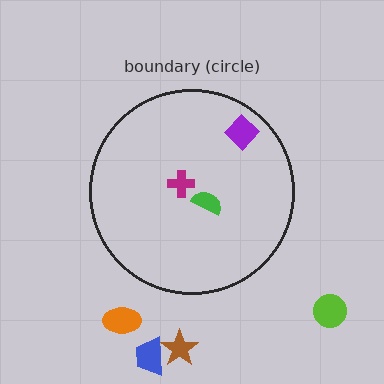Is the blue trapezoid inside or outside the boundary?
Outside.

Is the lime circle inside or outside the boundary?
Outside.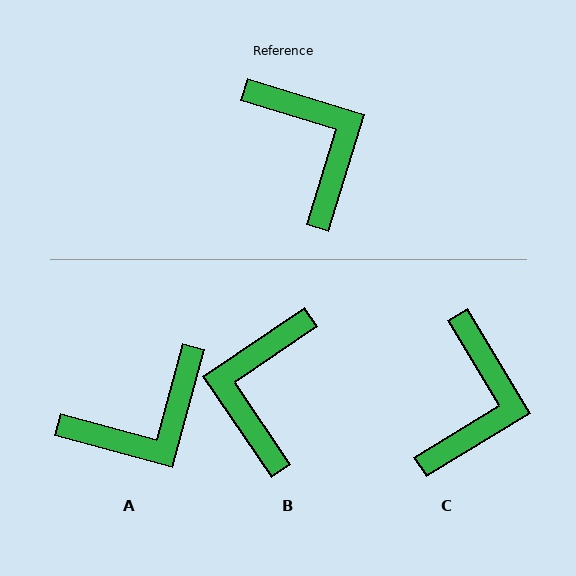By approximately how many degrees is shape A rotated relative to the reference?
Approximately 88 degrees clockwise.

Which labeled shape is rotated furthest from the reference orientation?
B, about 141 degrees away.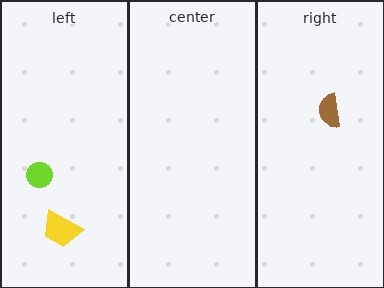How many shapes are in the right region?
1.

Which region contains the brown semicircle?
The right region.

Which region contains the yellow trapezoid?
The left region.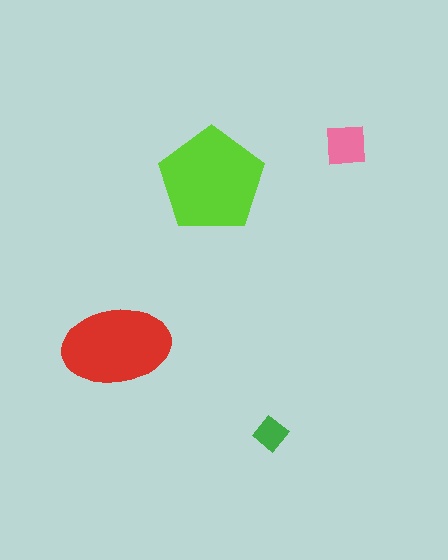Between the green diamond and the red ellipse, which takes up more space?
The red ellipse.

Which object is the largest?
The lime pentagon.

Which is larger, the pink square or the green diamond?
The pink square.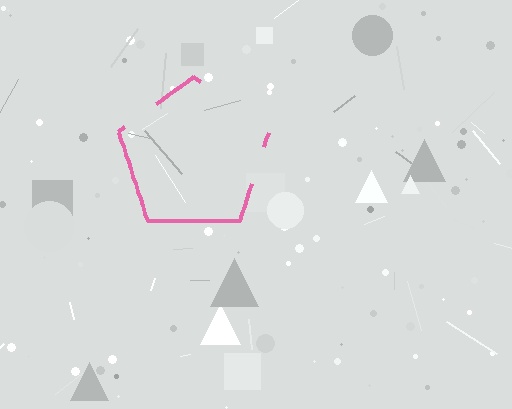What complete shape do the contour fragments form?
The contour fragments form a pentagon.